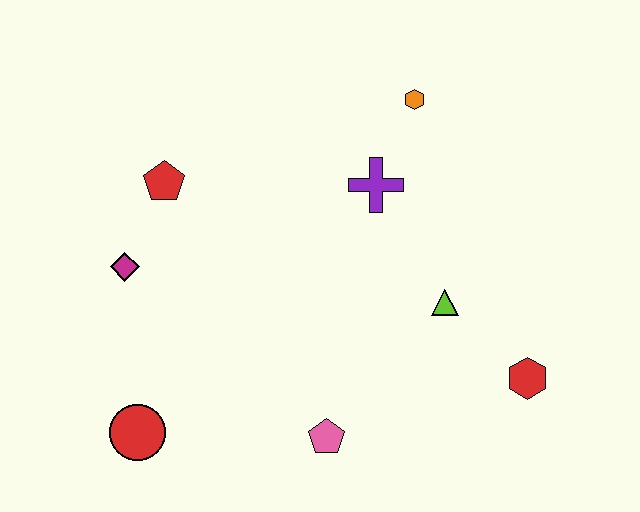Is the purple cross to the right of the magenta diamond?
Yes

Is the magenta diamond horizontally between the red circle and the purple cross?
No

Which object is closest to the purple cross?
The orange hexagon is closest to the purple cross.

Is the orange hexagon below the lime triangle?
No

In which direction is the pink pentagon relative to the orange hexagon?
The pink pentagon is below the orange hexagon.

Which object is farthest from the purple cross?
The red circle is farthest from the purple cross.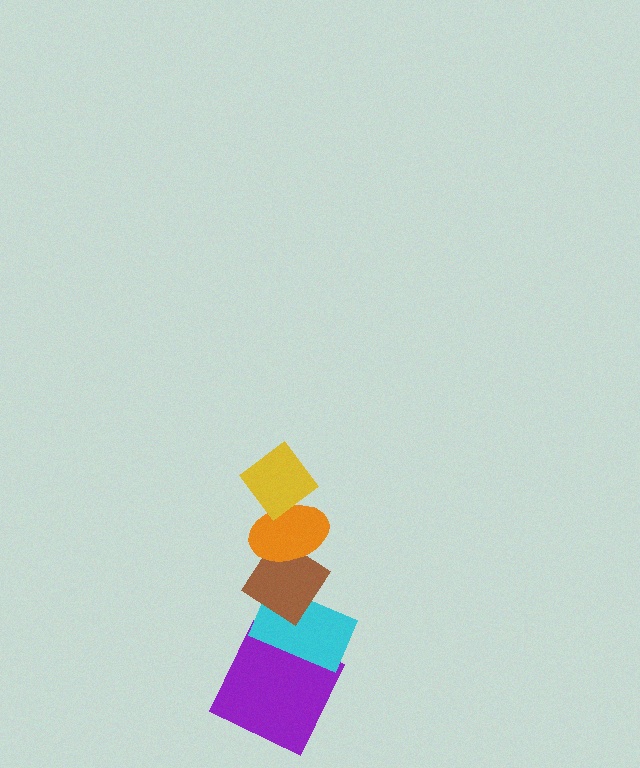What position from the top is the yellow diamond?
The yellow diamond is 1st from the top.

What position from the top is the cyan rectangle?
The cyan rectangle is 4th from the top.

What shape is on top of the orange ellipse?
The yellow diamond is on top of the orange ellipse.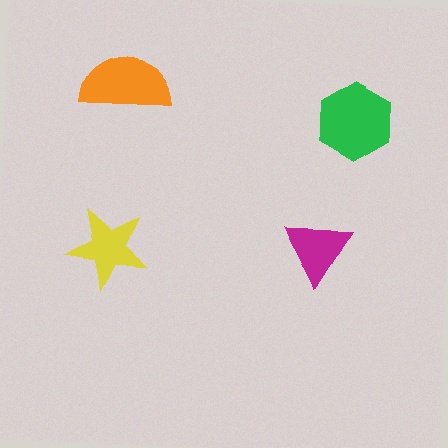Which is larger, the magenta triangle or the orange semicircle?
The orange semicircle.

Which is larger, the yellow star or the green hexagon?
The green hexagon.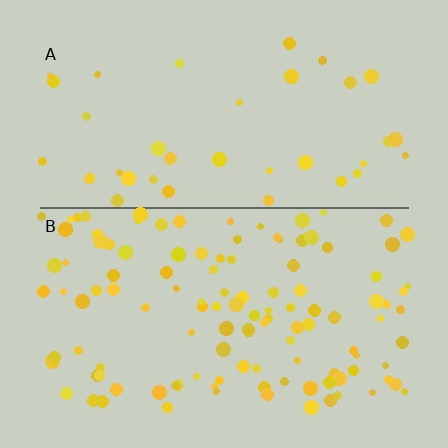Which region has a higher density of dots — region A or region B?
B (the bottom).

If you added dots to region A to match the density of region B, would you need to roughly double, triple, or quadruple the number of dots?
Approximately triple.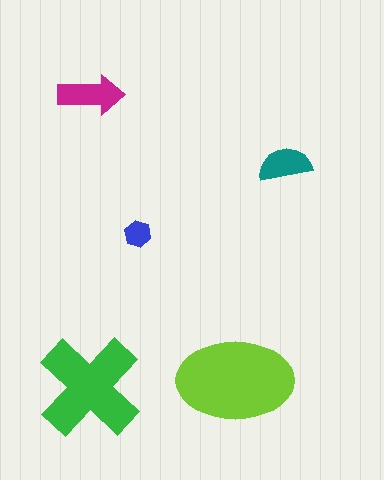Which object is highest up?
The magenta arrow is topmost.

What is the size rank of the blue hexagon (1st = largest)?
5th.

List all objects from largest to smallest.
The lime ellipse, the green cross, the magenta arrow, the teal semicircle, the blue hexagon.